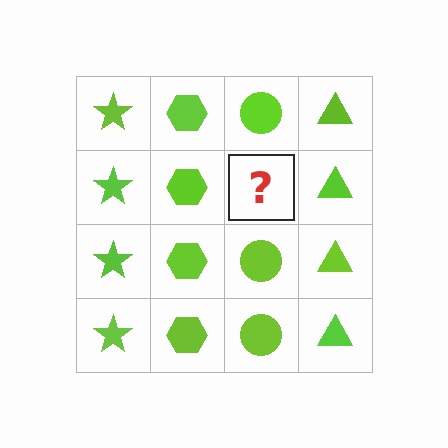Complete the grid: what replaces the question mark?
The question mark should be replaced with a lime circle.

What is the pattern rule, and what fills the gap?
The rule is that each column has a consistent shape. The gap should be filled with a lime circle.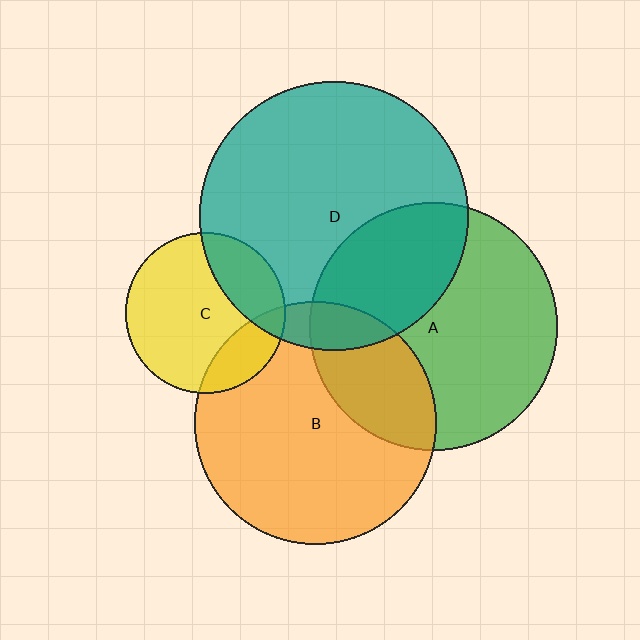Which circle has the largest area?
Circle D (teal).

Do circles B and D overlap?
Yes.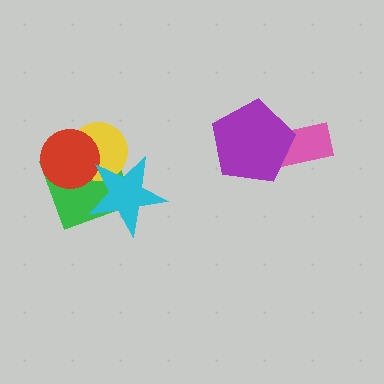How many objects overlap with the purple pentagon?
1 object overlaps with the purple pentagon.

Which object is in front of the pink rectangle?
The purple pentagon is in front of the pink rectangle.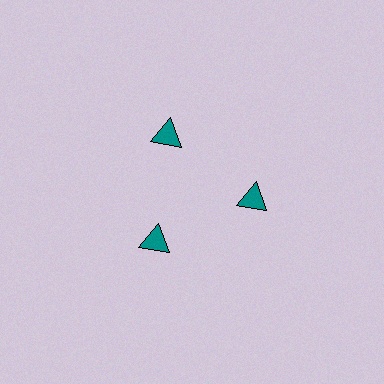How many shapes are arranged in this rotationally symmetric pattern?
There are 3 shapes, arranged in 3 groups of 1.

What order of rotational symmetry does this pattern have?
This pattern has 3-fold rotational symmetry.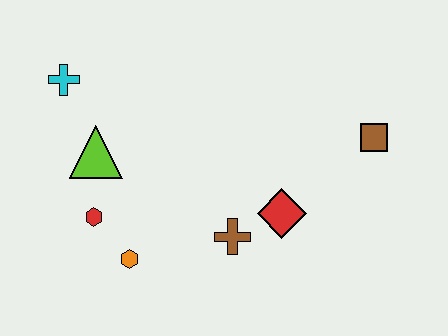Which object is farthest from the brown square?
The cyan cross is farthest from the brown square.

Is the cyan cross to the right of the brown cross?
No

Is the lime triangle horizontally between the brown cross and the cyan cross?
Yes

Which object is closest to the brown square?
The red diamond is closest to the brown square.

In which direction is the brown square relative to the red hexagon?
The brown square is to the right of the red hexagon.